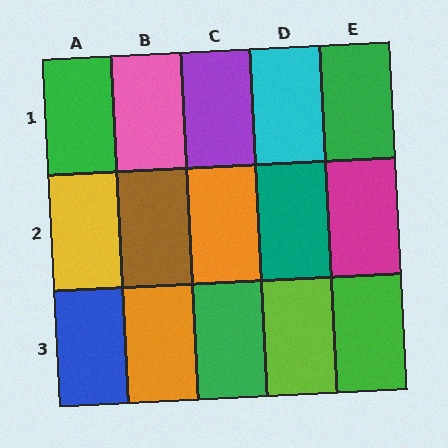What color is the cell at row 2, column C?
Orange.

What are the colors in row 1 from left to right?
Green, pink, purple, cyan, green.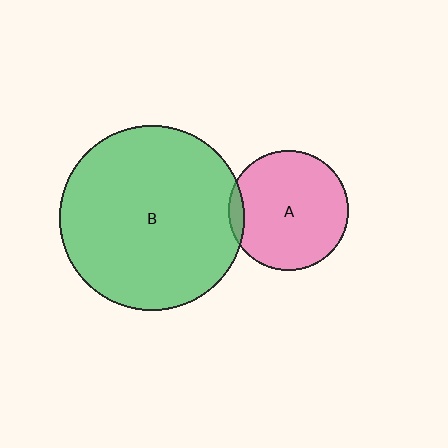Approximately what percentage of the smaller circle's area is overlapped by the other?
Approximately 5%.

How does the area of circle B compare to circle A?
Approximately 2.4 times.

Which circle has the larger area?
Circle B (green).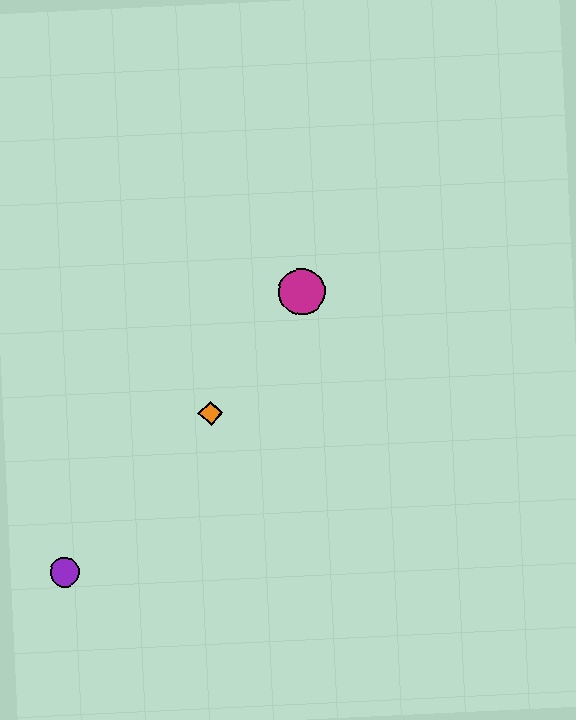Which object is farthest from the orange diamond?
The purple circle is farthest from the orange diamond.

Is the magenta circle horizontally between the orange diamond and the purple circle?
No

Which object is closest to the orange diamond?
The magenta circle is closest to the orange diamond.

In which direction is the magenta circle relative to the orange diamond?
The magenta circle is above the orange diamond.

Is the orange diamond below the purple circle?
No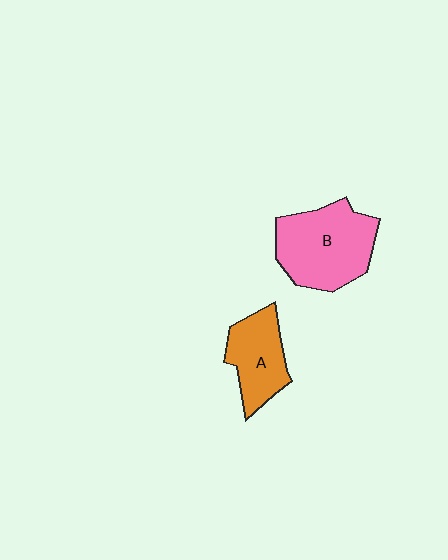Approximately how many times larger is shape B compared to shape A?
Approximately 1.5 times.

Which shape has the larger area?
Shape B (pink).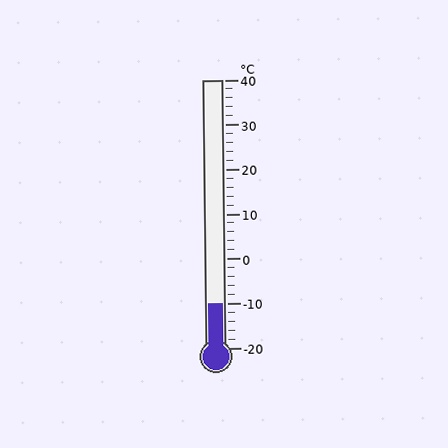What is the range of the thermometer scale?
The thermometer scale ranges from -20°C to 40°C.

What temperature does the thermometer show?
The thermometer shows approximately -10°C.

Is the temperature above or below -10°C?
The temperature is at -10°C.